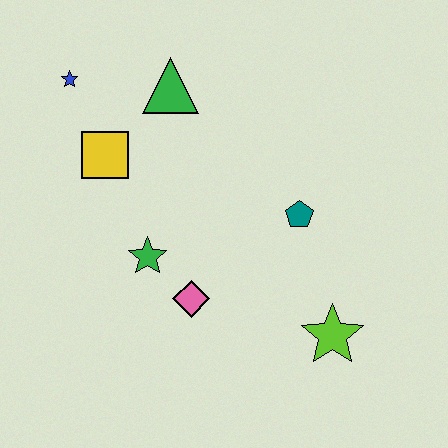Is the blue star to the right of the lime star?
No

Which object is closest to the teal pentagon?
The lime star is closest to the teal pentagon.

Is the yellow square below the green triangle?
Yes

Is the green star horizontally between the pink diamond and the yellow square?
Yes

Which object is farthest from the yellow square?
The lime star is farthest from the yellow square.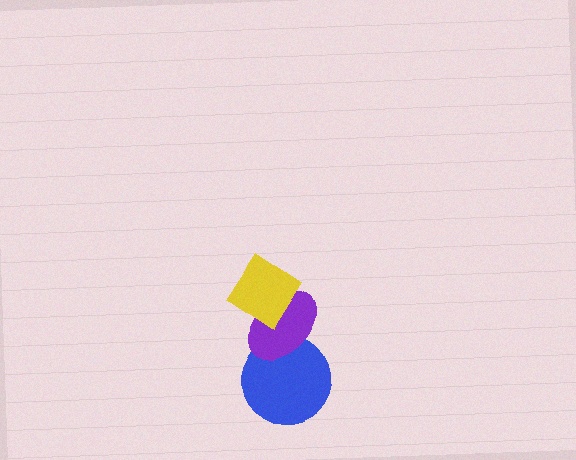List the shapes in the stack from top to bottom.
From top to bottom: the yellow diamond, the purple ellipse, the blue circle.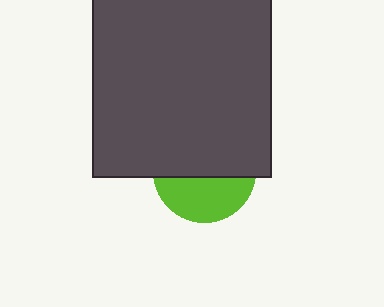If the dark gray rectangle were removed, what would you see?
You would see the complete lime circle.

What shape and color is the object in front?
The object in front is a dark gray rectangle.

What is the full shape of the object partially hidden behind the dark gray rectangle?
The partially hidden object is a lime circle.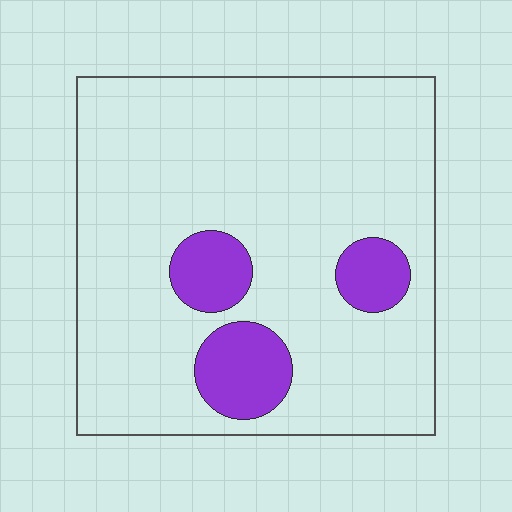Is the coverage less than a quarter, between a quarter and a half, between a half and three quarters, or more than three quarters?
Less than a quarter.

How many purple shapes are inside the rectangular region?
3.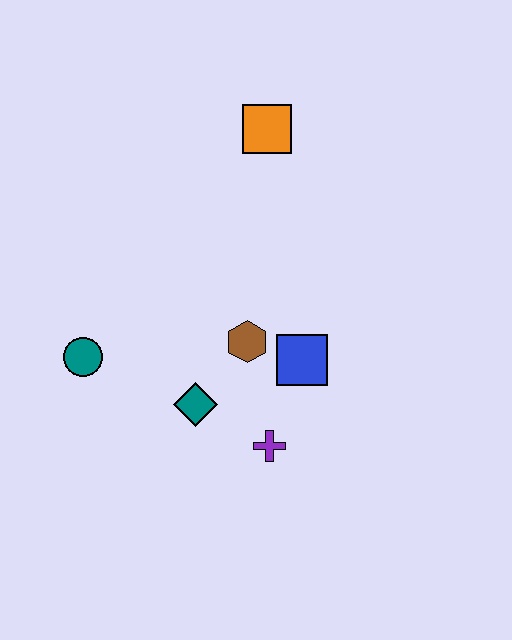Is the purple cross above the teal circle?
No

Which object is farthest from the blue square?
The orange square is farthest from the blue square.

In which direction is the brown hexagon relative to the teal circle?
The brown hexagon is to the right of the teal circle.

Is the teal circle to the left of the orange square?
Yes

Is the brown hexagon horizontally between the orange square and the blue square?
No